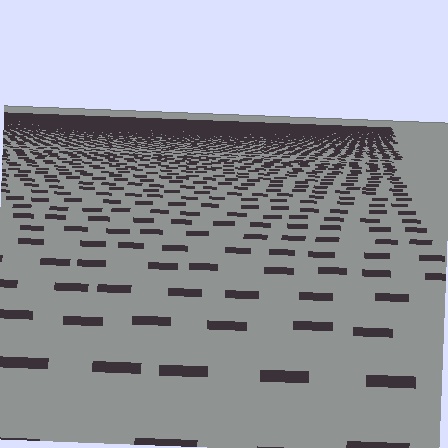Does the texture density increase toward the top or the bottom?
Density increases toward the top.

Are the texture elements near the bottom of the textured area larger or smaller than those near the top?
Larger. Near the bottom, elements are closer to the viewer and appear at a bigger on-screen size.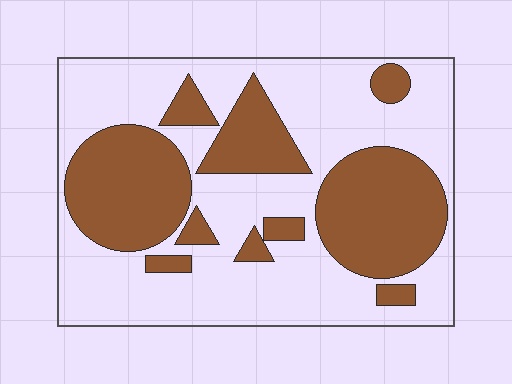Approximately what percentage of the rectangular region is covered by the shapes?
Approximately 35%.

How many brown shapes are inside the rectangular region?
10.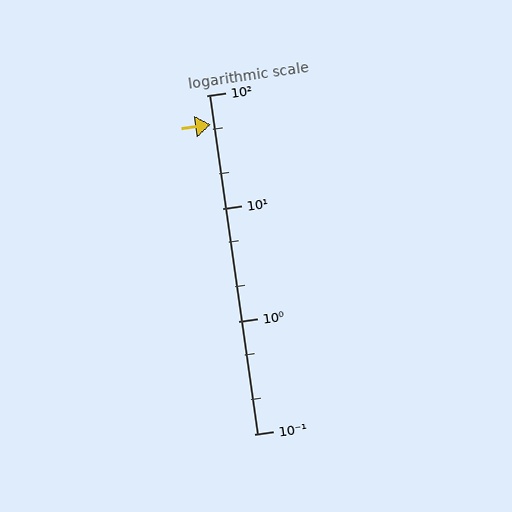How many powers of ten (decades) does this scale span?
The scale spans 3 decades, from 0.1 to 100.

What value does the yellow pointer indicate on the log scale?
The pointer indicates approximately 55.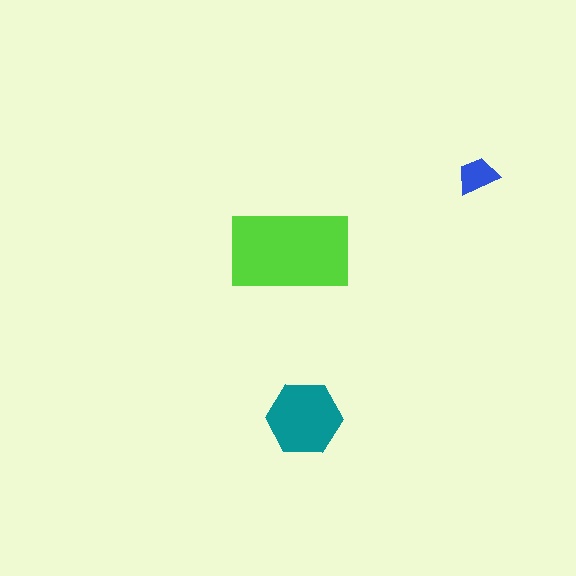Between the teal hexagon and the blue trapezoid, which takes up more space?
The teal hexagon.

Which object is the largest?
The lime rectangle.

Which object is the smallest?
The blue trapezoid.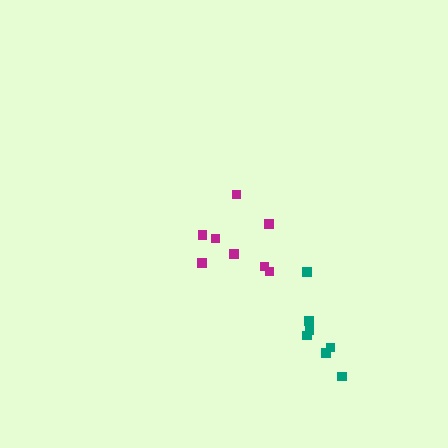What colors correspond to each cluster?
The clusters are colored: teal, magenta.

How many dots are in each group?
Group 1: 7 dots, Group 2: 8 dots (15 total).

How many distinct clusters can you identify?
There are 2 distinct clusters.